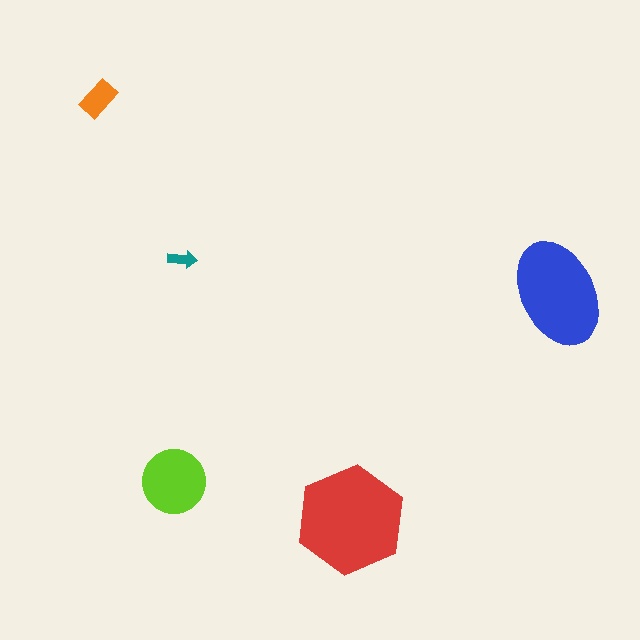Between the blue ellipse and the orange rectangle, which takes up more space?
The blue ellipse.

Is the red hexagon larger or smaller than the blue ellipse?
Larger.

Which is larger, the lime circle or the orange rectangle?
The lime circle.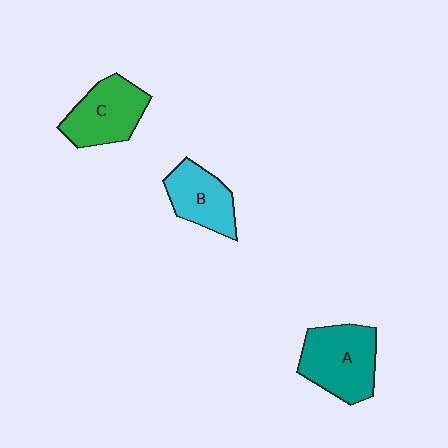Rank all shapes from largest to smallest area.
From largest to smallest: A (teal), C (green), B (cyan).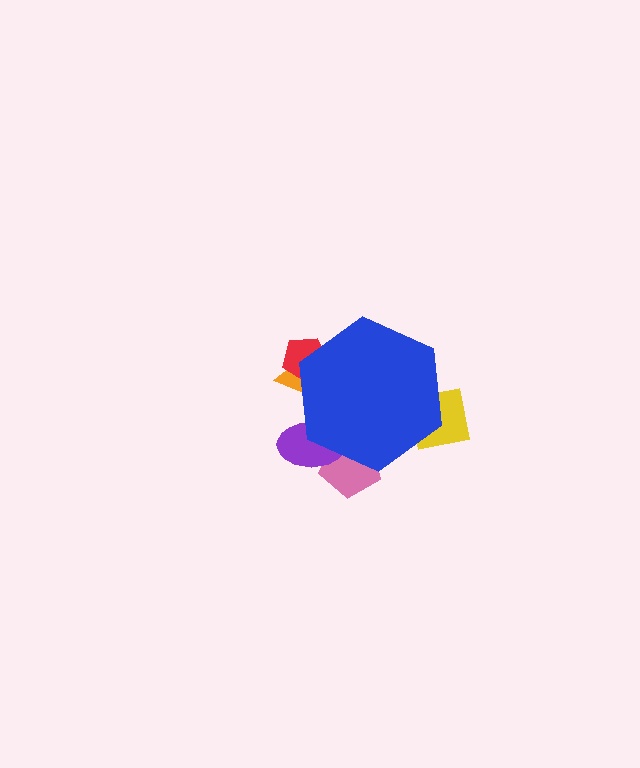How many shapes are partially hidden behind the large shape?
5 shapes are partially hidden.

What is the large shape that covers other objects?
A blue hexagon.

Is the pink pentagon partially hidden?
Yes, the pink pentagon is partially hidden behind the blue hexagon.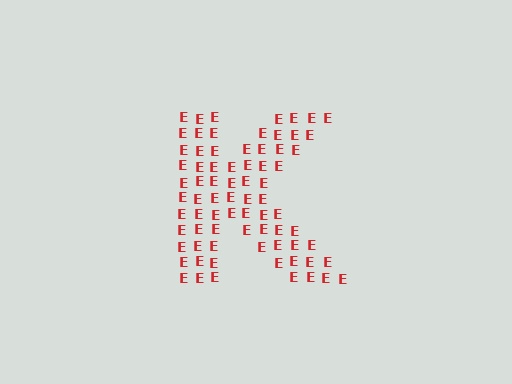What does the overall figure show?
The overall figure shows the letter K.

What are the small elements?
The small elements are letter E's.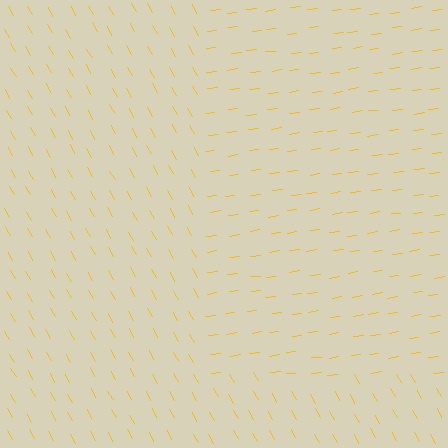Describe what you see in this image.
The image is filled with small yellow line segments. A rectangle region in the image has lines oriented differently from the surrounding lines, creating a visible texture boundary.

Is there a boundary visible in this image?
Yes, there is a texture boundary formed by a change in line orientation.